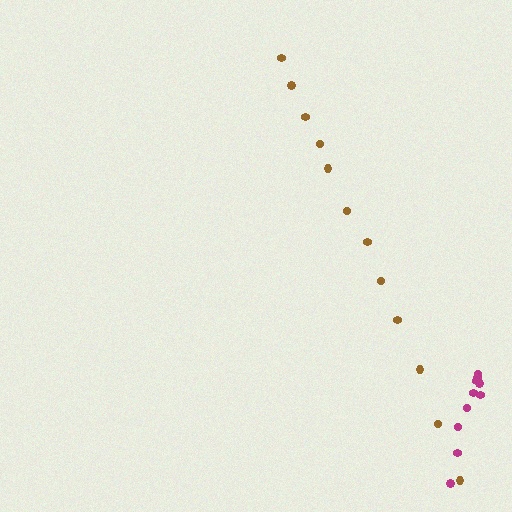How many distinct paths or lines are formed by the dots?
There are 2 distinct paths.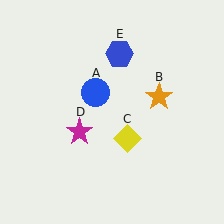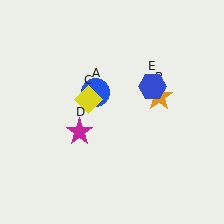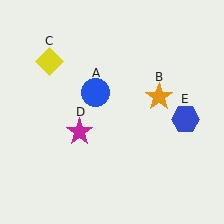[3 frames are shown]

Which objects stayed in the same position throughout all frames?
Blue circle (object A) and orange star (object B) and magenta star (object D) remained stationary.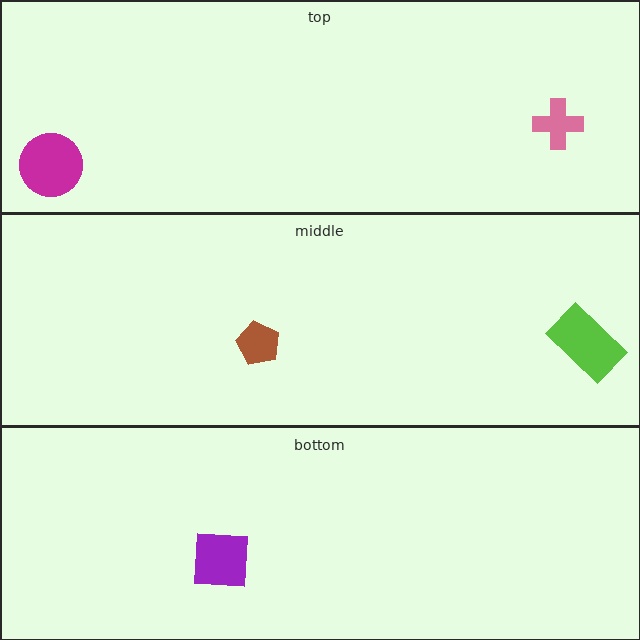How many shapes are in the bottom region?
1.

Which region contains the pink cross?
The top region.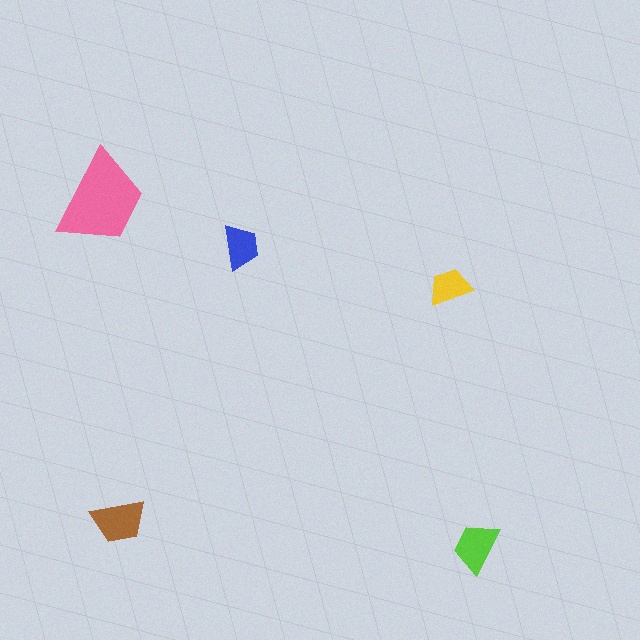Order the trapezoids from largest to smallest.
the pink one, the brown one, the lime one, the blue one, the yellow one.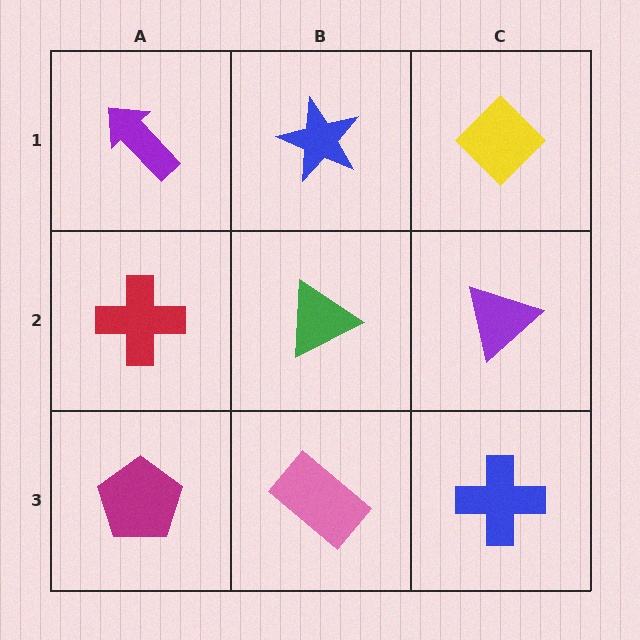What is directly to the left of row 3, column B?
A magenta pentagon.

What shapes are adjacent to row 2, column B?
A blue star (row 1, column B), a pink rectangle (row 3, column B), a red cross (row 2, column A), a purple triangle (row 2, column C).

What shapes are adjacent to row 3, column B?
A green triangle (row 2, column B), a magenta pentagon (row 3, column A), a blue cross (row 3, column C).